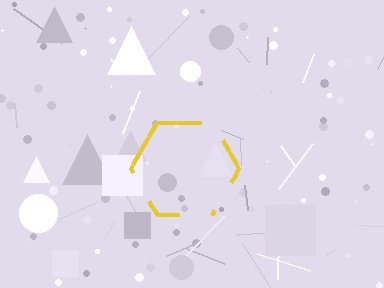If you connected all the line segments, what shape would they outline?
They would outline a hexagon.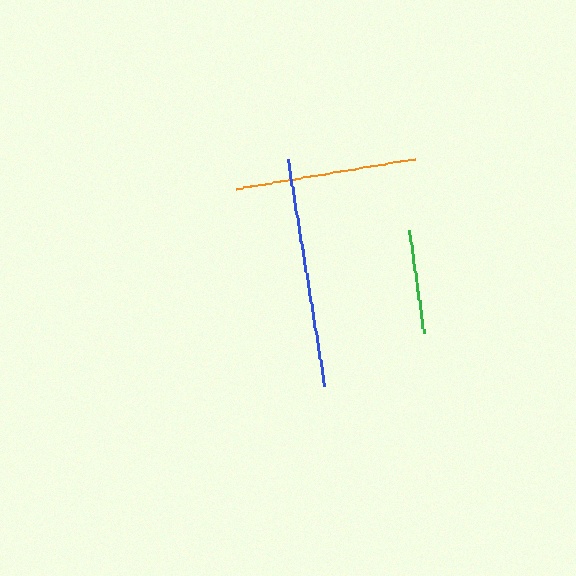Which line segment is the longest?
The blue line is the longest at approximately 229 pixels.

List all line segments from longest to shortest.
From longest to shortest: blue, orange, green.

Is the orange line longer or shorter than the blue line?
The blue line is longer than the orange line.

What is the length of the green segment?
The green segment is approximately 105 pixels long.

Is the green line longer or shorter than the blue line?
The blue line is longer than the green line.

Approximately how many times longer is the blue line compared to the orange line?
The blue line is approximately 1.3 times the length of the orange line.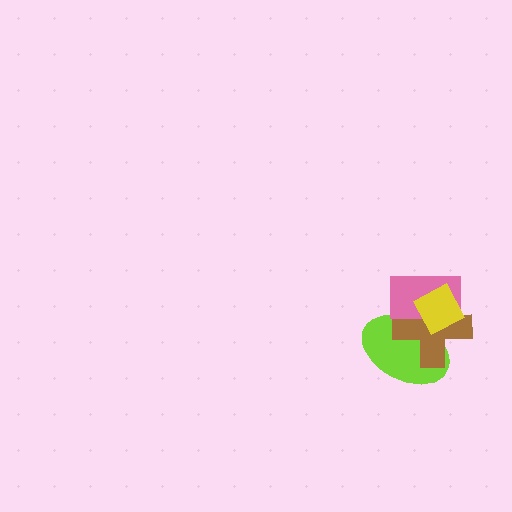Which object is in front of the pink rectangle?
The yellow diamond is in front of the pink rectangle.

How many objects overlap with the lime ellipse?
3 objects overlap with the lime ellipse.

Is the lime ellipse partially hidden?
Yes, it is partially covered by another shape.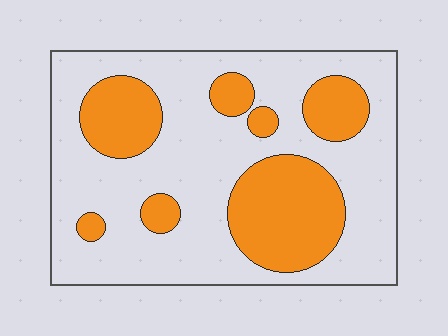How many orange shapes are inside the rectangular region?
7.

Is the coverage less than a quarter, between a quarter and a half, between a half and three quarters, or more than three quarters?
Between a quarter and a half.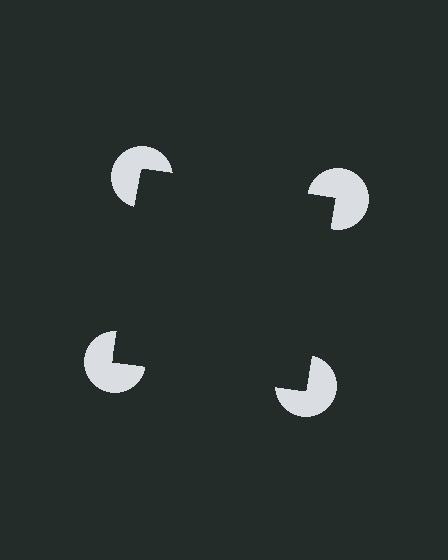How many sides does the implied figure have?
4 sides.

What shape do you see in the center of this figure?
An illusory square — its edges are inferred from the aligned wedge cuts in the pac-man discs, not physically drawn.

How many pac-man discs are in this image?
There are 4 — one at each vertex of the illusory square.